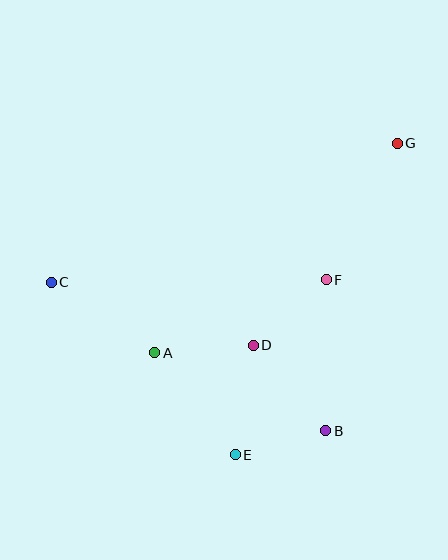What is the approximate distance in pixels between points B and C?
The distance between B and C is approximately 312 pixels.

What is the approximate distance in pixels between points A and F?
The distance between A and F is approximately 187 pixels.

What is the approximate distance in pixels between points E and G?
The distance between E and G is approximately 351 pixels.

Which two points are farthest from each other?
Points C and G are farthest from each other.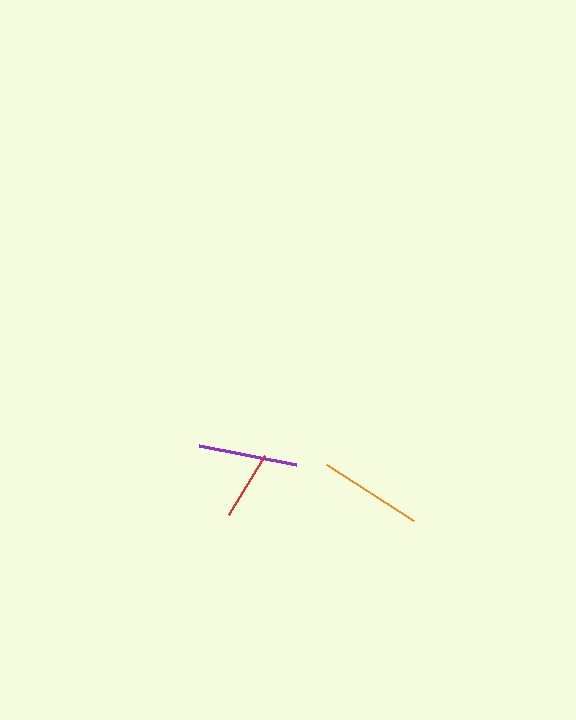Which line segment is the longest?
The orange line is the longest at approximately 104 pixels.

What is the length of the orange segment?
The orange segment is approximately 104 pixels long.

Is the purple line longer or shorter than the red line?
The purple line is longer than the red line.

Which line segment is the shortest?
The red line is the shortest at approximately 69 pixels.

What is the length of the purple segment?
The purple segment is approximately 99 pixels long.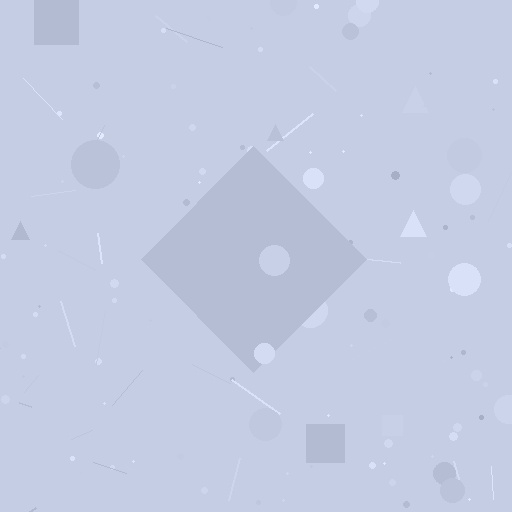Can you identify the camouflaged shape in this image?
The camouflaged shape is a diamond.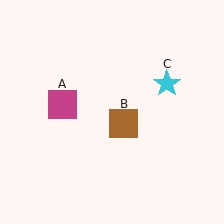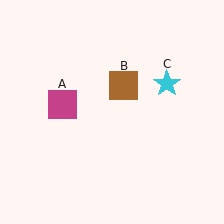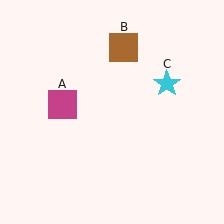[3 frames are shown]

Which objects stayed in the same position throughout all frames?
Magenta square (object A) and cyan star (object C) remained stationary.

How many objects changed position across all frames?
1 object changed position: brown square (object B).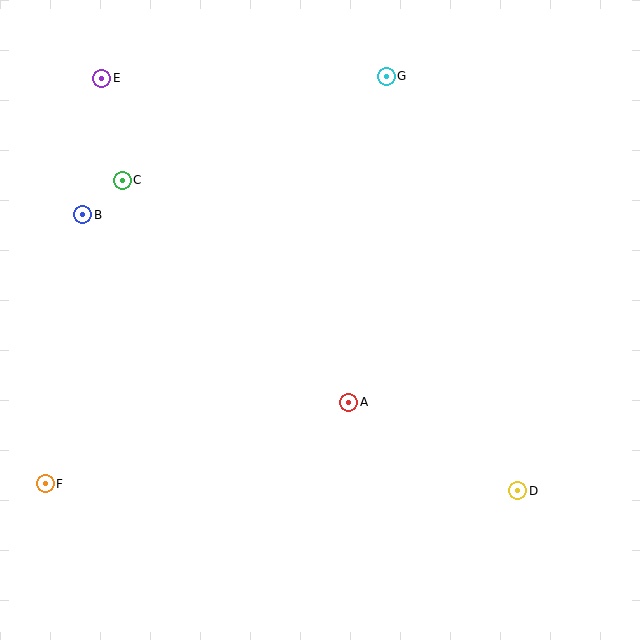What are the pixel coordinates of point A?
Point A is at (349, 402).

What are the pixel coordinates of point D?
Point D is at (518, 491).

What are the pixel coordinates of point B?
Point B is at (83, 215).